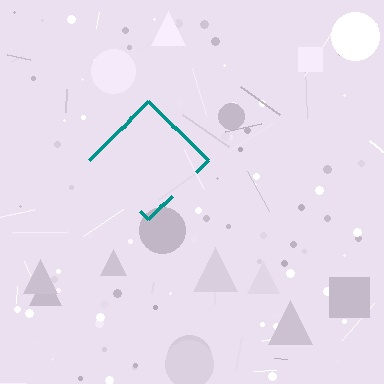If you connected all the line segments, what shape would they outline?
They would outline a diamond.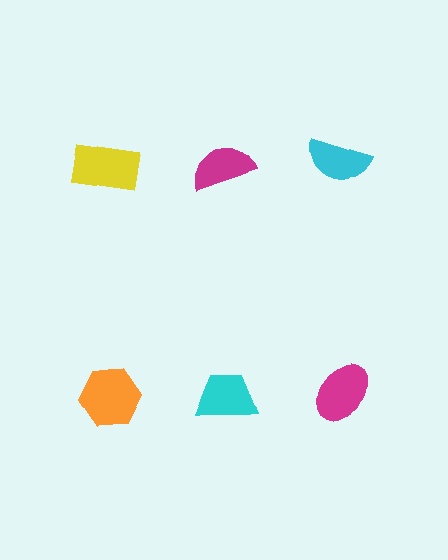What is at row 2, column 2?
A cyan trapezoid.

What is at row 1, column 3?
A cyan semicircle.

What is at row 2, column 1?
An orange hexagon.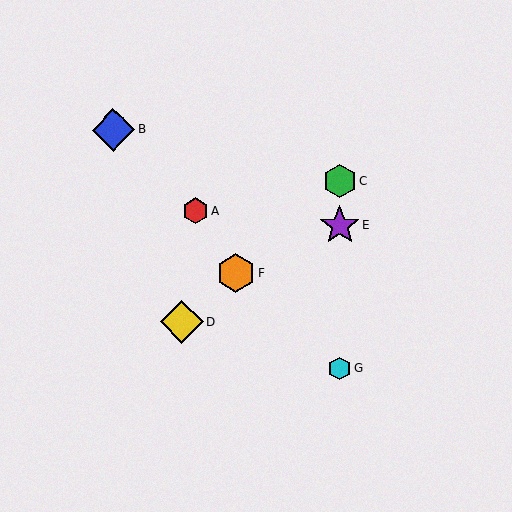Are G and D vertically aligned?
No, G is at x≈340 and D is at x≈182.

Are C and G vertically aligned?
Yes, both are at x≈339.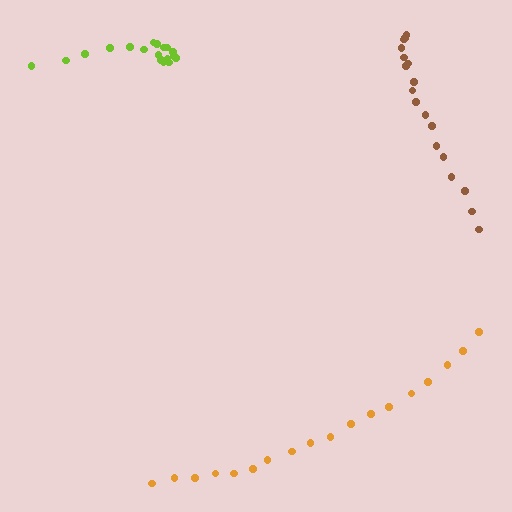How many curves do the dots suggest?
There are 3 distinct paths.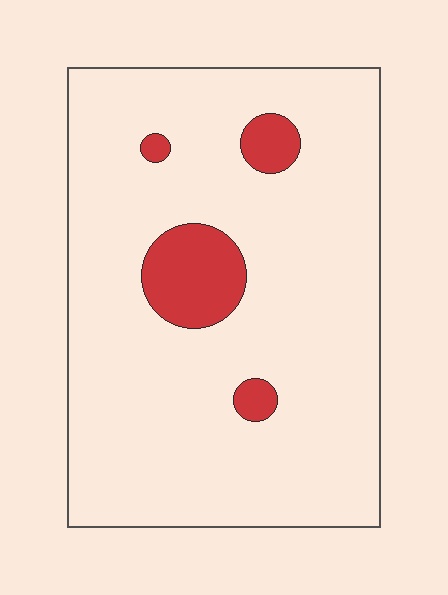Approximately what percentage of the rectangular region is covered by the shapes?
Approximately 10%.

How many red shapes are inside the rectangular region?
4.